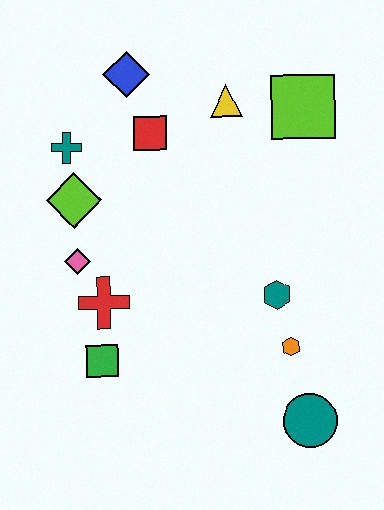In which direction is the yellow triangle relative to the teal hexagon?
The yellow triangle is above the teal hexagon.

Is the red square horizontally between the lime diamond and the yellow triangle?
Yes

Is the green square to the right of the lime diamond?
Yes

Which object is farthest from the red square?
The teal circle is farthest from the red square.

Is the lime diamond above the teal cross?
No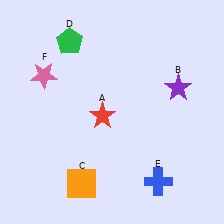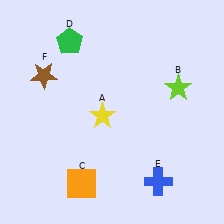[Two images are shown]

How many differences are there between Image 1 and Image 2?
There are 3 differences between the two images.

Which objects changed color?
A changed from red to yellow. B changed from purple to lime. F changed from pink to brown.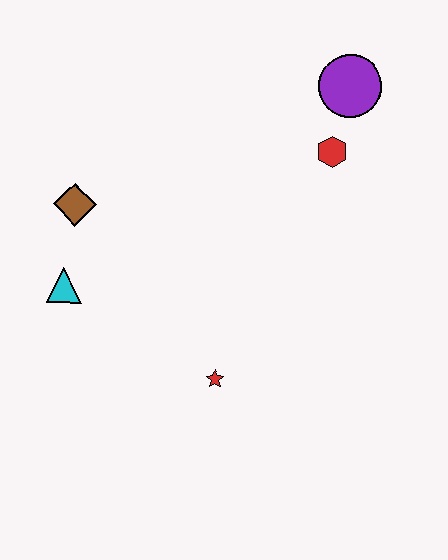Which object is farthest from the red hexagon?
The cyan triangle is farthest from the red hexagon.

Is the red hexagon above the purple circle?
No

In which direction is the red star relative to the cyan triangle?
The red star is to the right of the cyan triangle.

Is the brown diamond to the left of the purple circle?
Yes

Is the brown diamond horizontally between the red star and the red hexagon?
No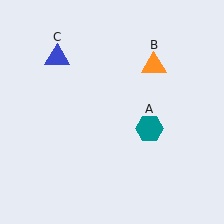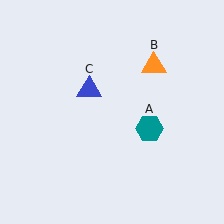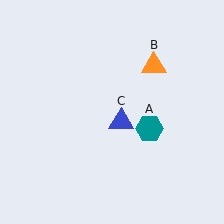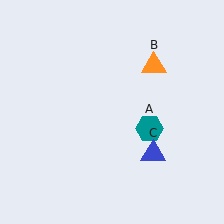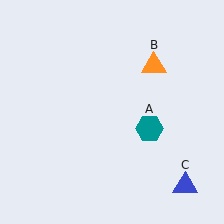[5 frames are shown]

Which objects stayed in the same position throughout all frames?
Teal hexagon (object A) and orange triangle (object B) remained stationary.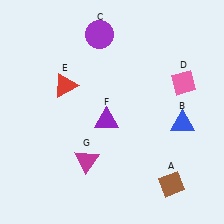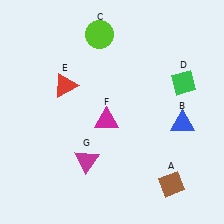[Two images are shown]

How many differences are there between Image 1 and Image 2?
There are 3 differences between the two images.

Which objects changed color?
C changed from purple to lime. D changed from pink to green. F changed from purple to magenta.